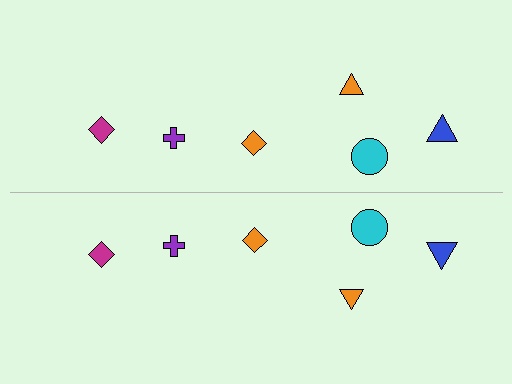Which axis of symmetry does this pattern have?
The pattern has a horizontal axis of symmetry running through the center of the image.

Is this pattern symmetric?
Yes, this pattern has bilateral (reflection) symmetry.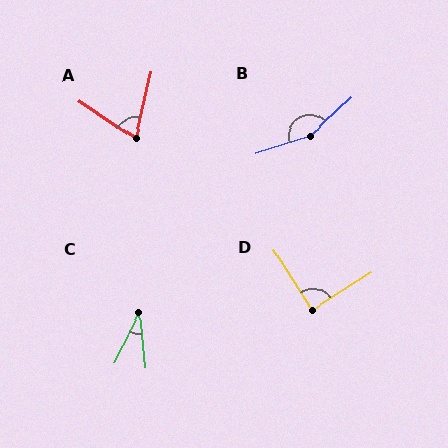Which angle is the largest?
B, at approximately 156 degrees.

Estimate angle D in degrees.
Approximately 90 degrees.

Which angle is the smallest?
C, at approximately 33 degrees.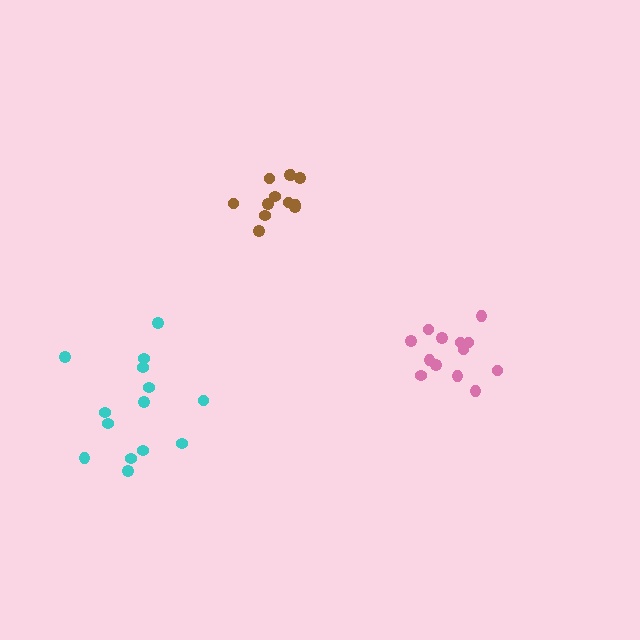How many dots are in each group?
Group 1: 12 dots, Group 2: 14 dots, Group 3: 13 dots (39 total).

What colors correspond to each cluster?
The clusters are colored: brown, cyan, pink.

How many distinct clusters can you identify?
There are 3 distinct clusters.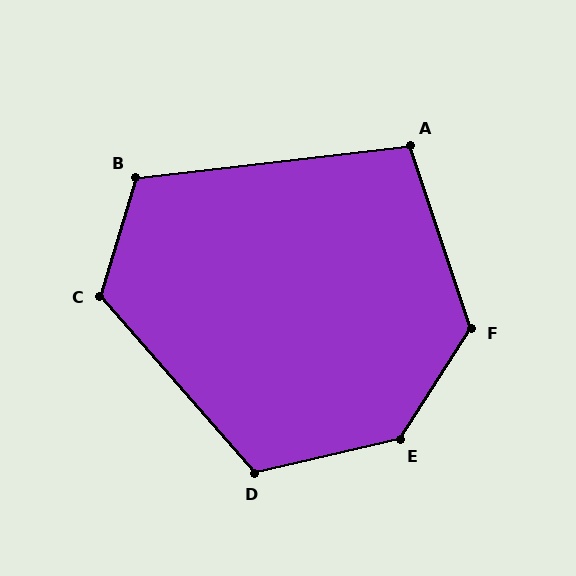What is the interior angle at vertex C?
Approximately 122 degrees (obtuse).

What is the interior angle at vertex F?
Approximately 129 degrees (obtuse).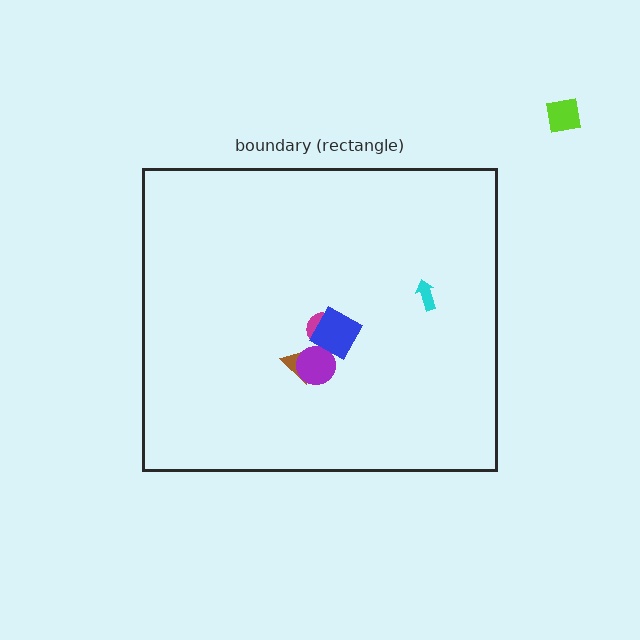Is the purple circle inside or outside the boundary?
Inside.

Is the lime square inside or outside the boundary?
Outside.